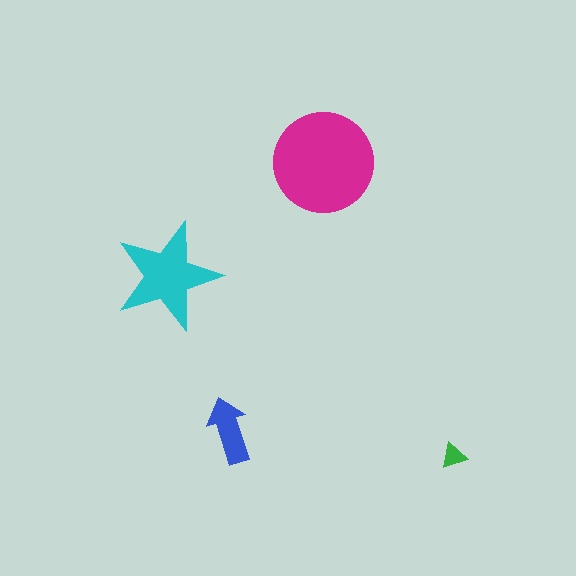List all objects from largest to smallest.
The magenta circle, the cyan star, the blue arrow, the green triangle.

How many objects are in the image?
There are 4 objects in the image.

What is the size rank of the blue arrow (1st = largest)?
3rd.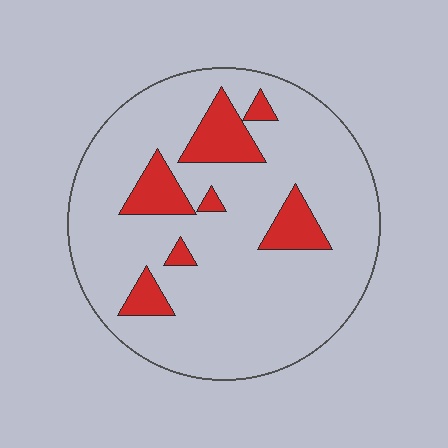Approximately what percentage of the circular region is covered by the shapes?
Approximately 15%.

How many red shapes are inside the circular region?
7.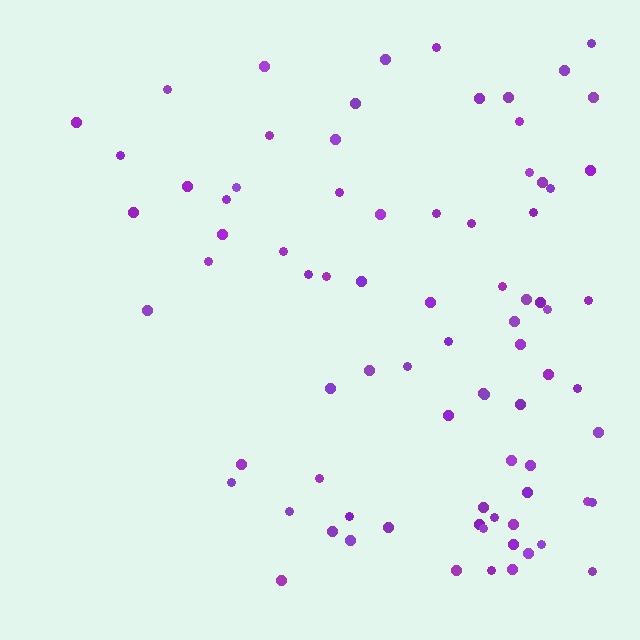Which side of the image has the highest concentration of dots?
The right.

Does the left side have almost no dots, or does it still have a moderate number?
Still a moderate number, just noticeably fewer than the right.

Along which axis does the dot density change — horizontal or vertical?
Horizontal.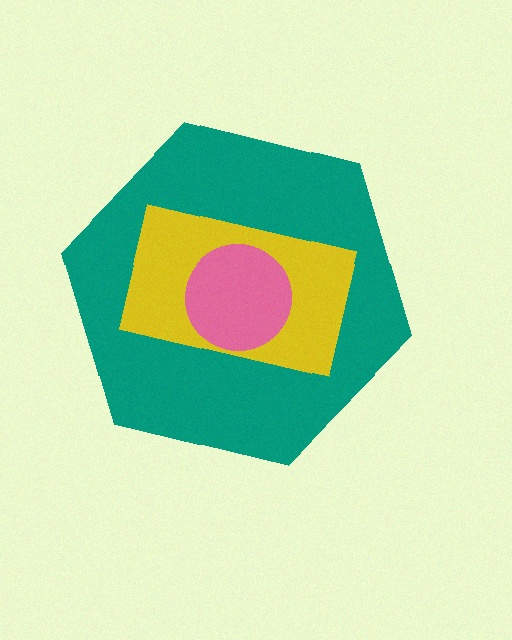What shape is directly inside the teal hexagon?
The yellow rectangle.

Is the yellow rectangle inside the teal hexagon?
Yes.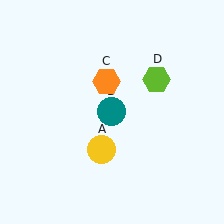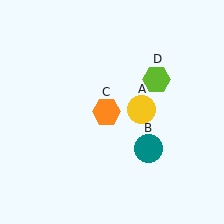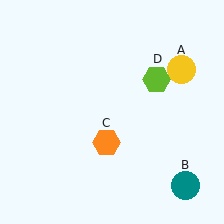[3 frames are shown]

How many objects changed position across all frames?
3 objects changed position: yellow circle (object A), teal circle (object B), orange hexagon (object C).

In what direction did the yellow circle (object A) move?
The yellow circle (object A) moved up and to the right.